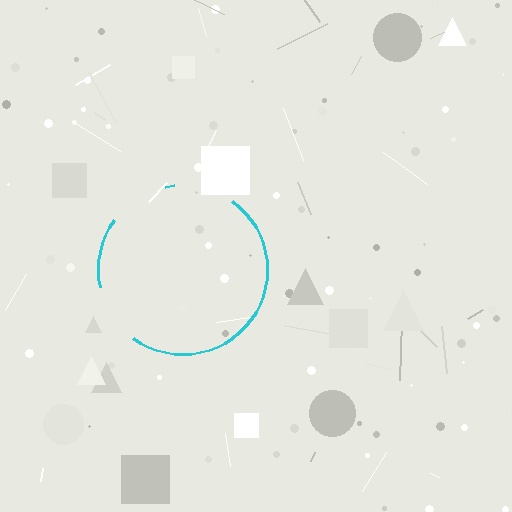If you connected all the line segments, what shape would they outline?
They would outline a circle.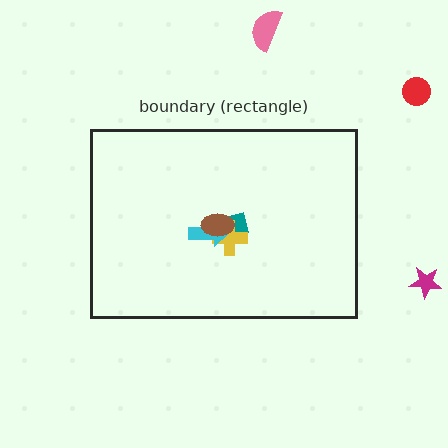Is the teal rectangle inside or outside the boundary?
Inside.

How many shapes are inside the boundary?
4 inside, 3 outside.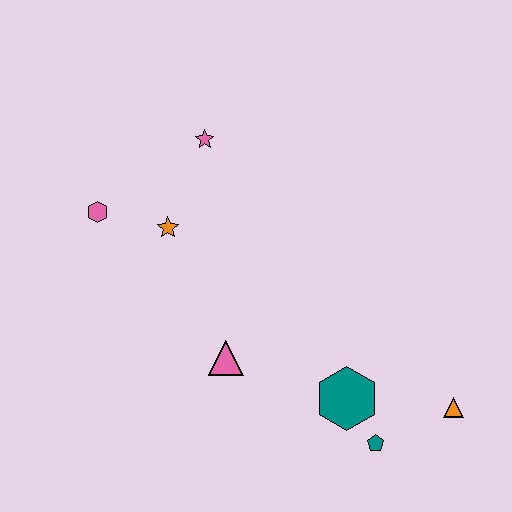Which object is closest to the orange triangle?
The teal pentagon is closest to the orange triangle.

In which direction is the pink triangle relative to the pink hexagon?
The pink triangle is below the pink hexagon.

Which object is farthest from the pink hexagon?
The orange triangle is farthest from the pink hexagon.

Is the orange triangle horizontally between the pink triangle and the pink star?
No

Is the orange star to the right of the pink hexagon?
Yes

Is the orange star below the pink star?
Yes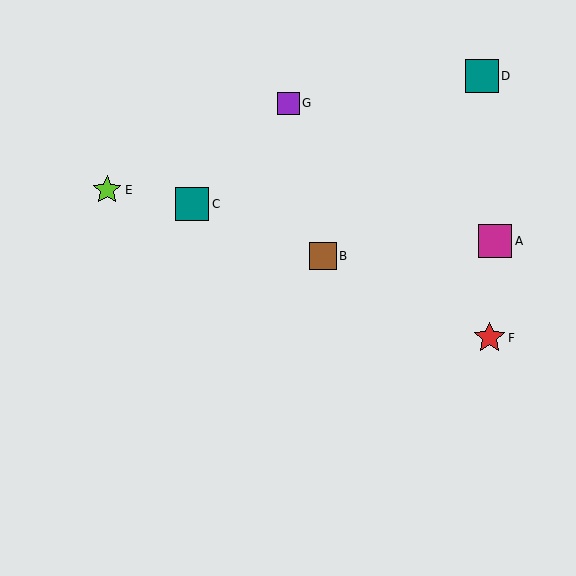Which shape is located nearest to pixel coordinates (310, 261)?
The brown square (labeled B) at (323, 256) is nearest to that location.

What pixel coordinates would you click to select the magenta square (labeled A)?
Click at (495, 241) to select the magenta square A.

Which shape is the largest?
The teal square (labeled C) is the largest.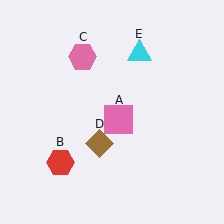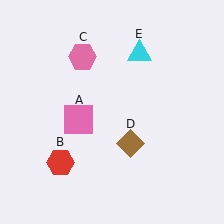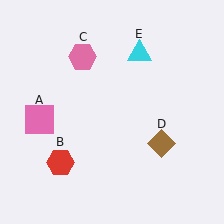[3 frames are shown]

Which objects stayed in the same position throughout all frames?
Red hexagon (object B) and pink hexagon (object C) and cyan triangle (object E) remained stationary.